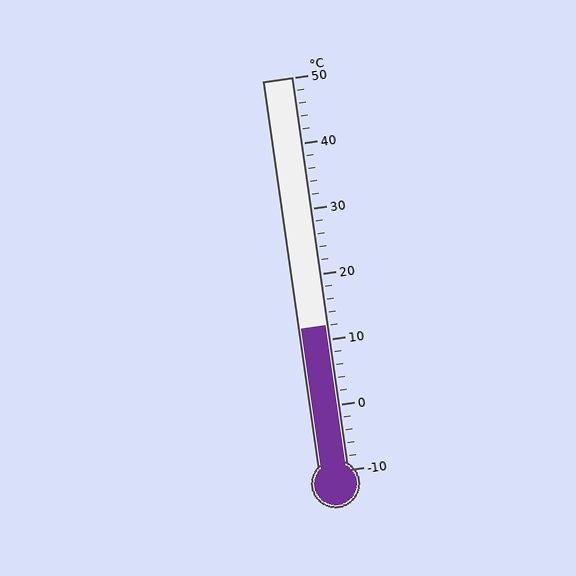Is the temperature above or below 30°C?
The temperature is below 30°C.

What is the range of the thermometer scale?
The thermometer scale ranges from -10°C to 50°C.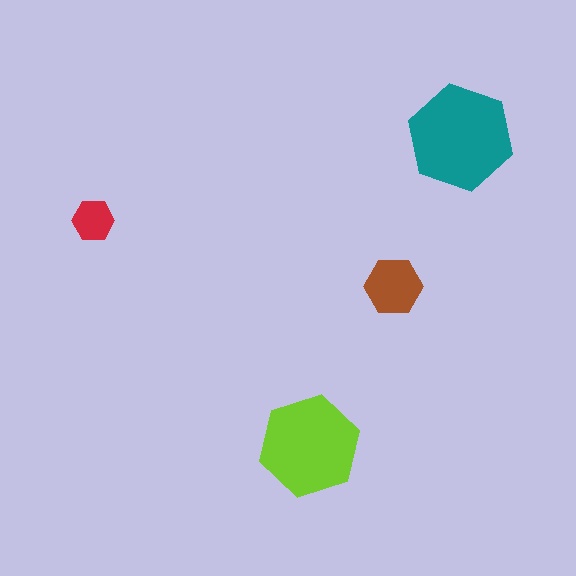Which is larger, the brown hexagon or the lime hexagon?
The lime one.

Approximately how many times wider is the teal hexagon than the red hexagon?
About 2.5 times wider.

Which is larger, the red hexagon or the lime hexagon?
The lime one.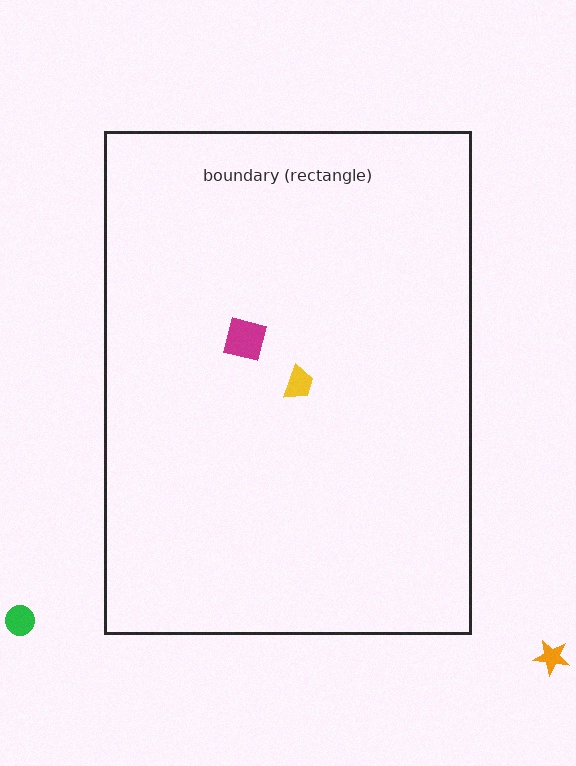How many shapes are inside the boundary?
2 inside, 2 outside.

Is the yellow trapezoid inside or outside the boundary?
Inside.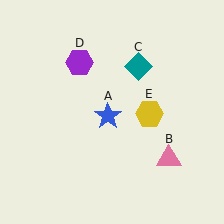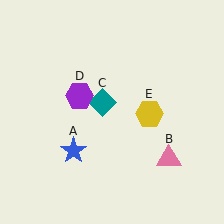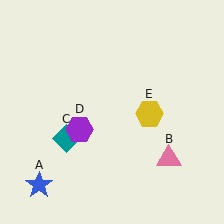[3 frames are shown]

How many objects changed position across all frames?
3 objects changed position: blue star (object A), teal diamond (object C), purple hexagon (object D).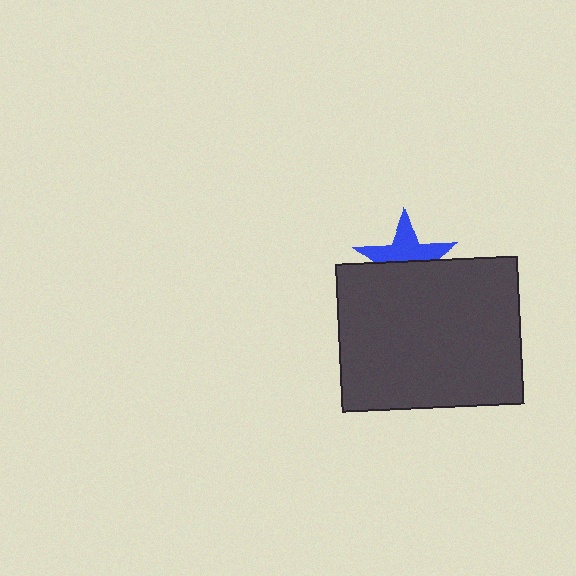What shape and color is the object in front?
The object in front is a dark gray rectangle.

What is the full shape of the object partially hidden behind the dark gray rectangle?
The partially hidden object is a blue star.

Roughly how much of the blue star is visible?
About half of it is visible (roughly 51%).